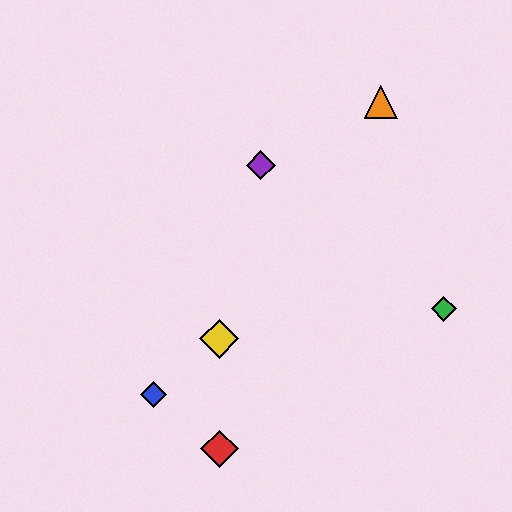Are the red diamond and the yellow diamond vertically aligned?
Yes, both are at x≈219.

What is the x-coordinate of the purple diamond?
The purple diamond is at x≈261.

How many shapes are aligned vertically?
2 shapes (the red diamond, the yellow diamond) are aligned vertically.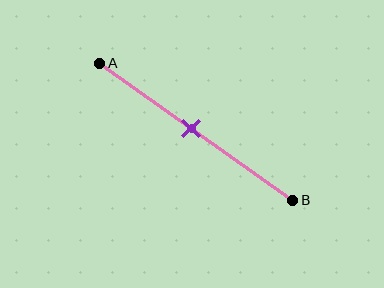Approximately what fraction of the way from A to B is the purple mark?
The purple mark is approximately 50% of the way from A to B.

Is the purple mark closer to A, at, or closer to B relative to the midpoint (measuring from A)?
The purple mark is approximately at the midpoint of segment AB.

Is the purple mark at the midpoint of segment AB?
Yes, the mark is approximately at the midpoint.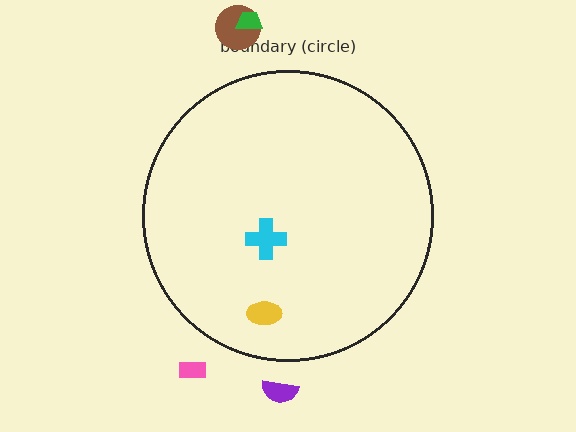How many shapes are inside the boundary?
2 inside, 4 outside.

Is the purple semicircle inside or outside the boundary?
Outside.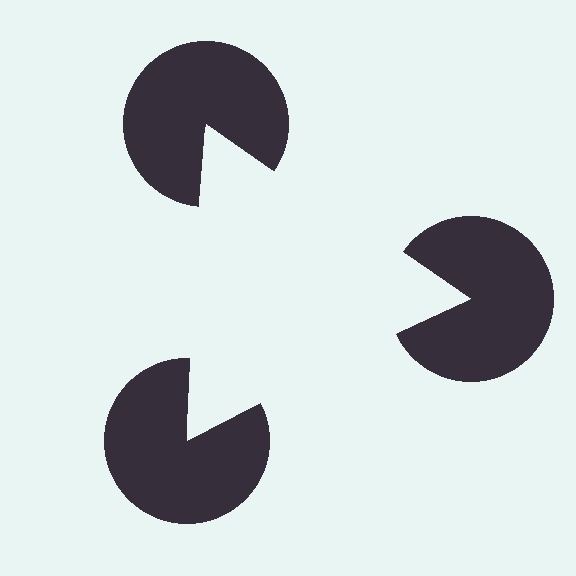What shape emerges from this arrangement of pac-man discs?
An illusory triangle — its edges are inferred from the aligned wedge cuts in the pac-man discs, not physically drawn.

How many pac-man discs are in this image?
There are 3 — one at each vertex of the illusory triangle.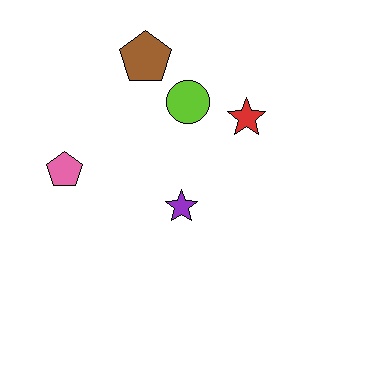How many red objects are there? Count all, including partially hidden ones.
There is 1 red object.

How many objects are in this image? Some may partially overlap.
There are 5 objects.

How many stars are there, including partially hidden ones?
There are 2 stars.